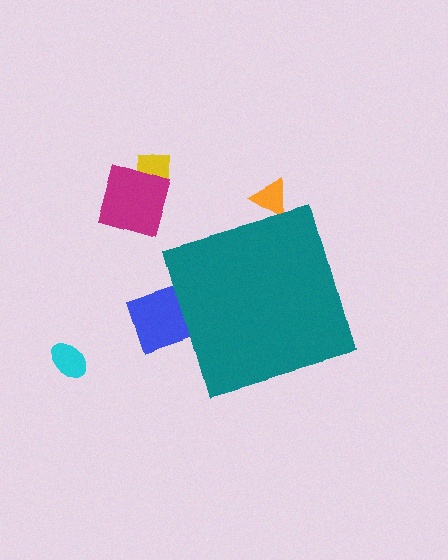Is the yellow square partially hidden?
No, the yellow square is fully visible.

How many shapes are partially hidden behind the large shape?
2 shapes are partially hidden.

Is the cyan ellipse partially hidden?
No, the cyan ellipse is fully visible.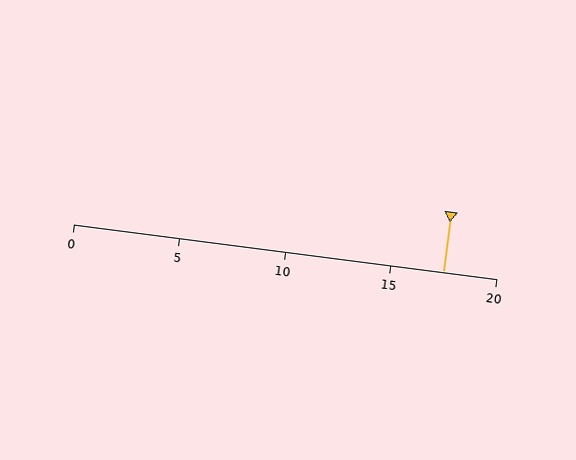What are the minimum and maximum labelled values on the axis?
The axis runs from 0 to 20.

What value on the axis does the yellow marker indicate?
The marker indicates approximately 17.5.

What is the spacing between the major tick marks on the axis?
The major ticks are spaced 5 apart.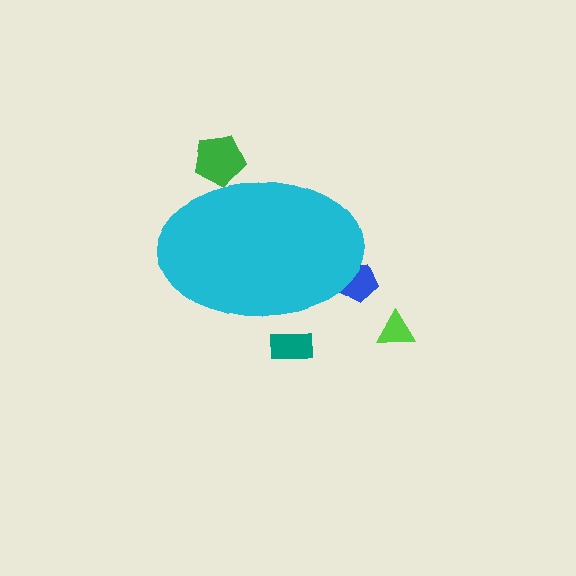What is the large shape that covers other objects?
A cyan ellipse.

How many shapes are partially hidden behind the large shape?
3 shapes are partially hidden.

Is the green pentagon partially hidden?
Yes, the green pentagon is partially hidden behind the cyan ellipse.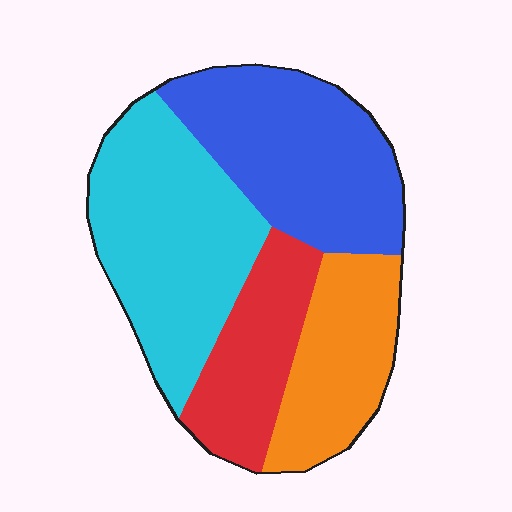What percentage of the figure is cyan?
Cyan covers 33% of the figure.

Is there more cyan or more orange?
Cyan.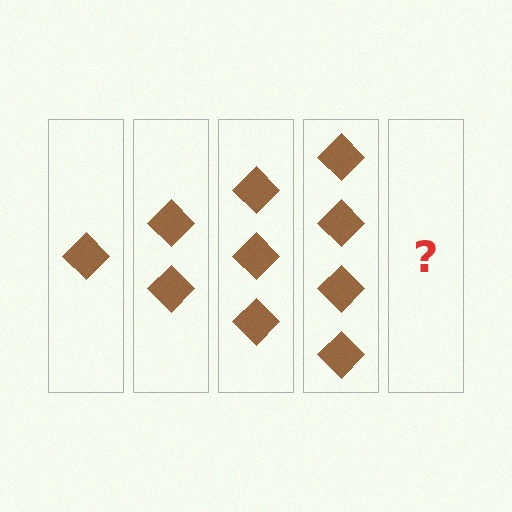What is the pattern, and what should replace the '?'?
The pattern is that each step adds one more diamond. The '?' should be 5 diamonds.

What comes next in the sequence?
The next element should be 5 diamonds.